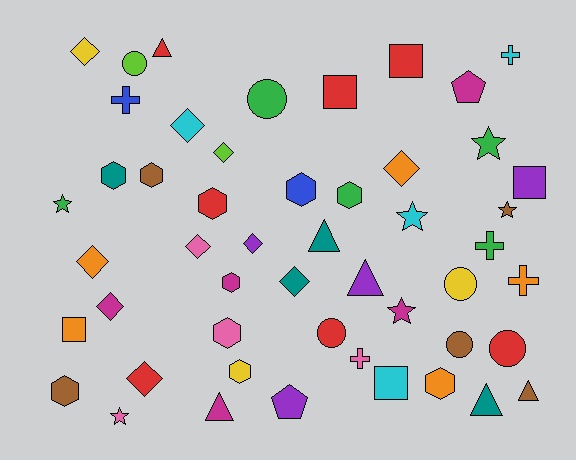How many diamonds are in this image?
There are 10 diamonds.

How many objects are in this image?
There are 50 objects.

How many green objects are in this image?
There are 5 green objects.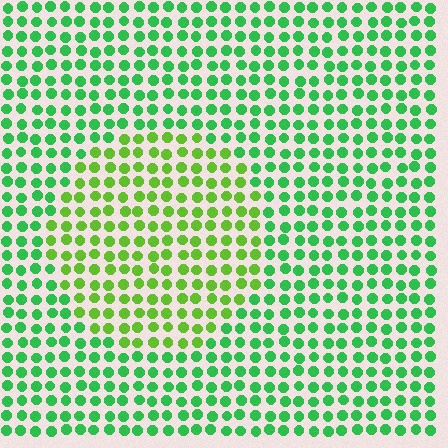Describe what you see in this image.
The image is filled with small green elements in a uniform arrangement. A circle-shaped region is visible where the elements are tinted to a slightly different hue, forming a subtle color boundary.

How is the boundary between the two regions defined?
The boundary is defined purely by a slight shift in hue (about 35 degrees). Spacing, size, and orientation are identical on both sides.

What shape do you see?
I see a circle.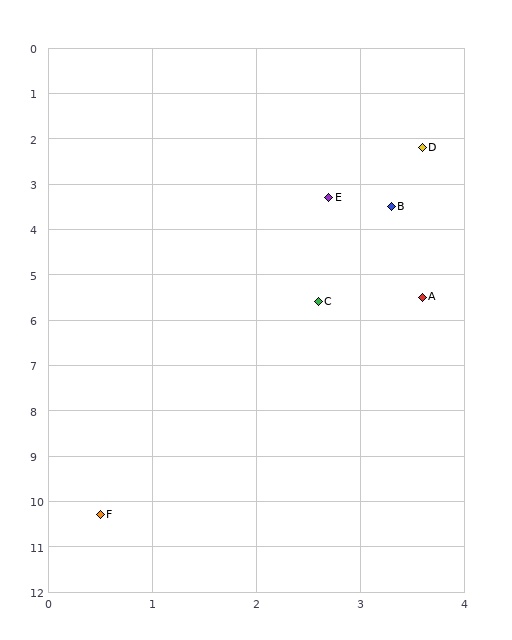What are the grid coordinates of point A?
Point A is at approximately (3.6, 5.5).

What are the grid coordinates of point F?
Point F is at approximately (0.5, 10.3).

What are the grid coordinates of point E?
Point E is at approximately (2.7, 3.3).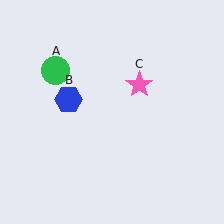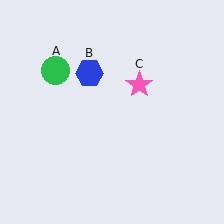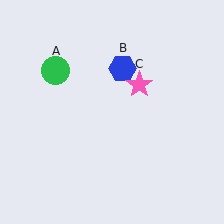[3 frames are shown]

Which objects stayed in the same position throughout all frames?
Green circle (object A) and pink star (object C) remained stationary.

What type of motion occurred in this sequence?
The blue hexagon (object B) rotated clockwise around the center of the scene.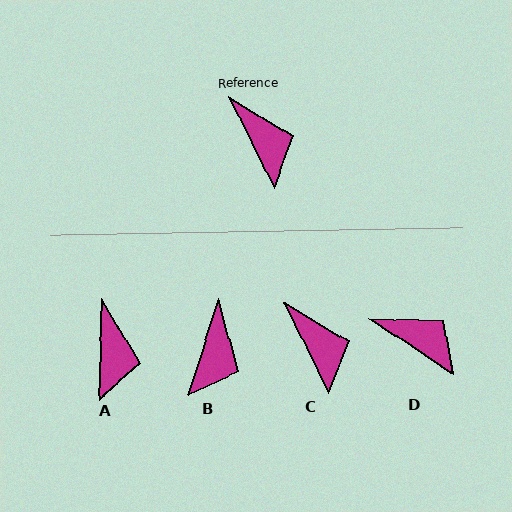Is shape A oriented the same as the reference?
No, it is off by about 28 degrees.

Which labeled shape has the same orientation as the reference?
C.